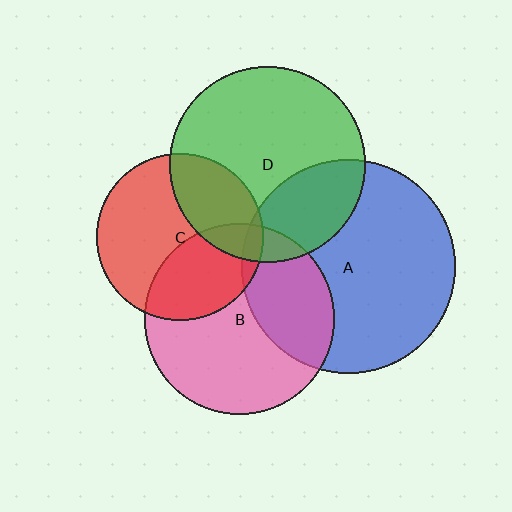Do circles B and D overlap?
Yes.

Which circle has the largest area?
Circle A (blue).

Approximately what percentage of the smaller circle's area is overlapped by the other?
Approximately 10%.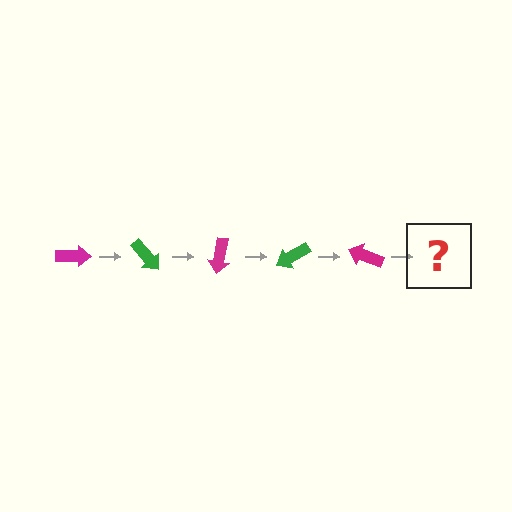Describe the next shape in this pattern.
It should be a green arrow, rotated 250 degrees from the start.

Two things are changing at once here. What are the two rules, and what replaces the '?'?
The two rules are that it rotates 50 degrees each step and the color cycles through magenta and green. The '?' should be a green arrow, rotated 250 degrees from the start.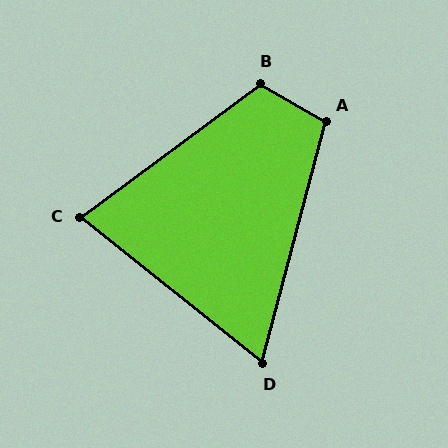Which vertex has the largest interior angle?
B, at approximately 114 degrees.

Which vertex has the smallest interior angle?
D, at approximately 66 degrees.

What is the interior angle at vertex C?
Approximately 75 degrees (acute).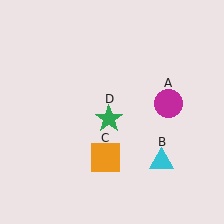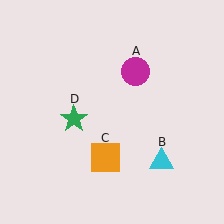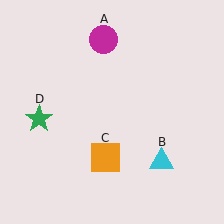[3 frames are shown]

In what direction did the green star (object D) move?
The green star (object D) moved left.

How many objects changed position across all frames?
2 objects changed position: magenta circle (object A), green star (object D).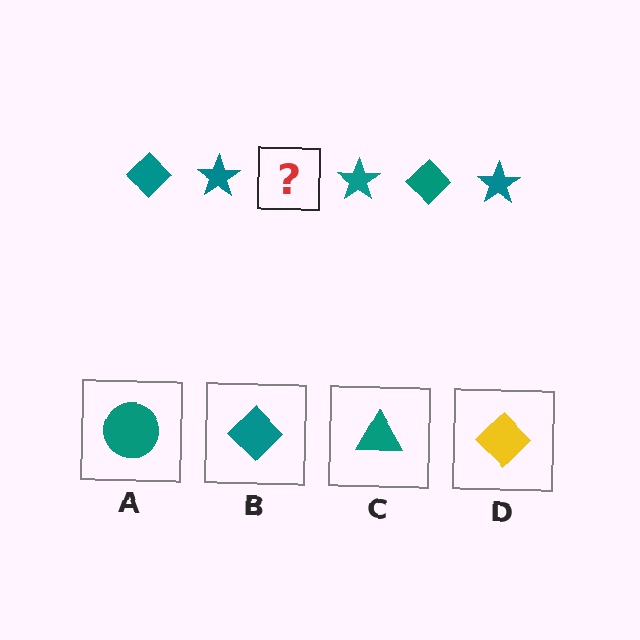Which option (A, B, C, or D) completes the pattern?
B.